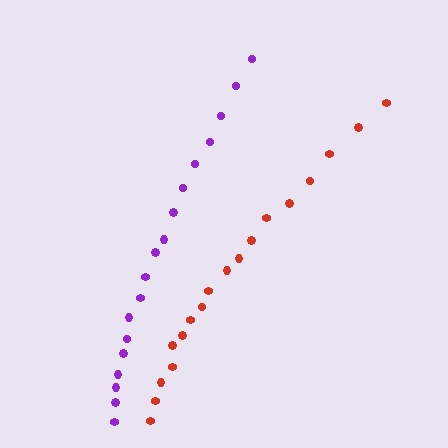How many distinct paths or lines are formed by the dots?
There are 2 distinct paths.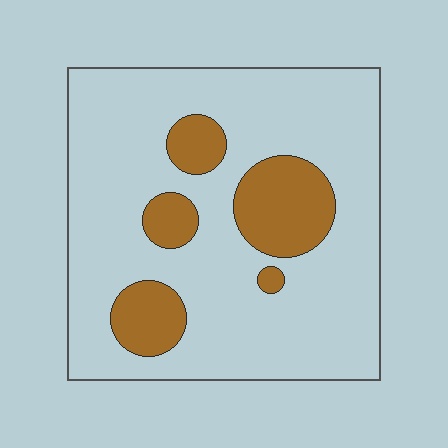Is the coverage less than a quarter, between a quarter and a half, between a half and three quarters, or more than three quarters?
Less than a quarter.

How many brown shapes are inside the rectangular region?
5.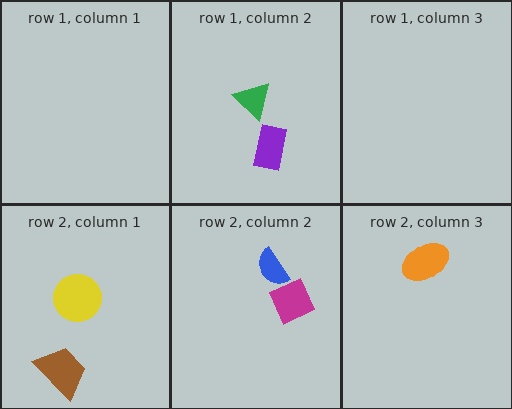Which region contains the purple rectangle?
The row 1, column 2 region.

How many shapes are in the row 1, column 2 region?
2.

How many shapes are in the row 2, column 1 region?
2.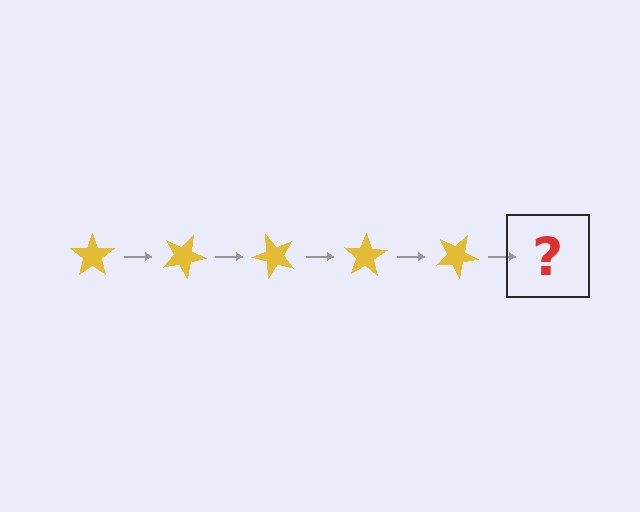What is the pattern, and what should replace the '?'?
The pattern is that the star rotates 25 degrees each step. The '?' should be a yellow star rotated 125 degrees.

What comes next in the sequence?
The next element should be a yellow star rotated 125 degrees.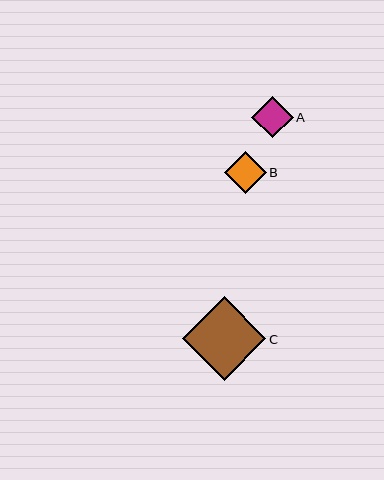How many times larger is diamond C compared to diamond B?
Diamond C is approximately 2.0 times the size of diamond B.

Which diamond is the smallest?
Diamond A is the smallest with a size of approximately 41 pixels.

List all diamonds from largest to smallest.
From largest to smallest: C, B, A.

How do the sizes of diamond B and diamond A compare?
Diamond B and diamond A are approximately the same size.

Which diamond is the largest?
Diamond C is the largest with a size of approximately 84 pixels.